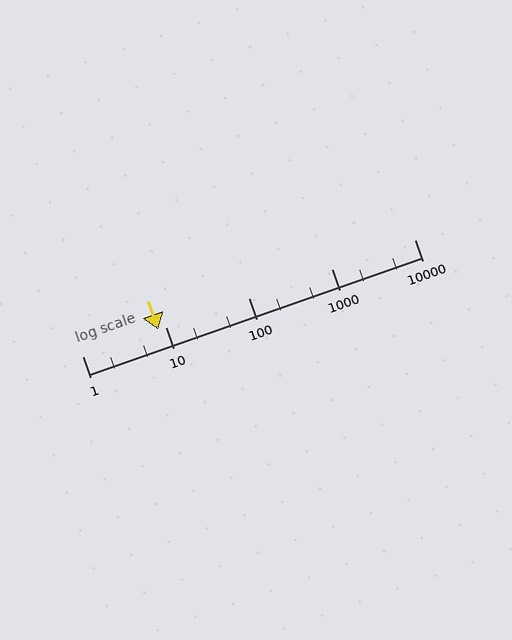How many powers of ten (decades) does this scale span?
The scale spans 4 decades, from 1 to 10000.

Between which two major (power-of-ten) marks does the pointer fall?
The pointer is between 1 and 10.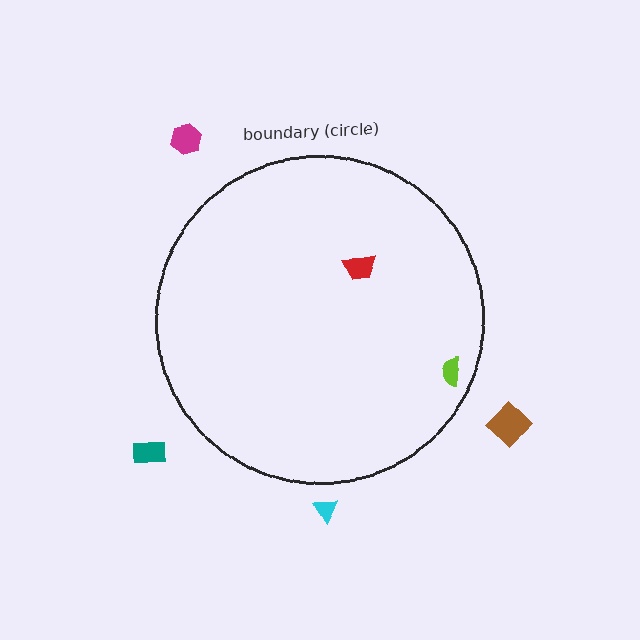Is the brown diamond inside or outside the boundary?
Outside.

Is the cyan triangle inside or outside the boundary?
Outside.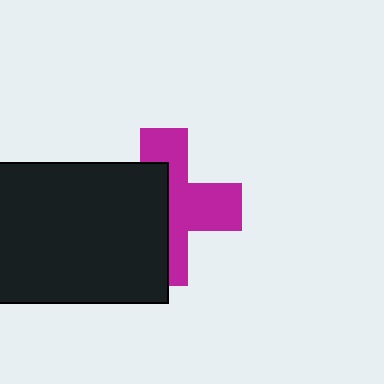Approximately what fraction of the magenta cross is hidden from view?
Roughly 49% of the magenta cross is hidden behind the black rectangle.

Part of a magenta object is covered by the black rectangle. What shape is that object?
It is a cross.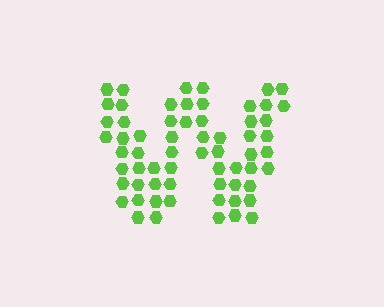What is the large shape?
The large shape is the letter W.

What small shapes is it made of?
It is made of small hexagons.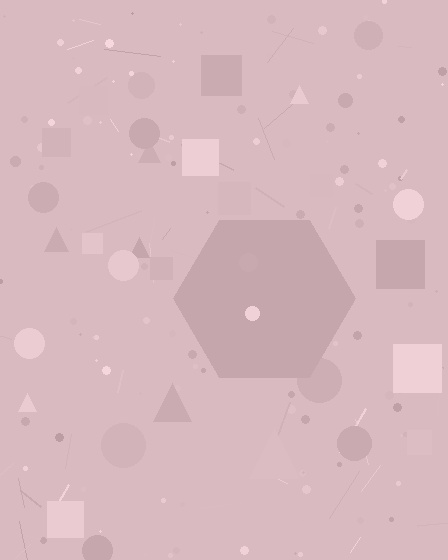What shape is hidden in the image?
A hexagon is hidden in the image.